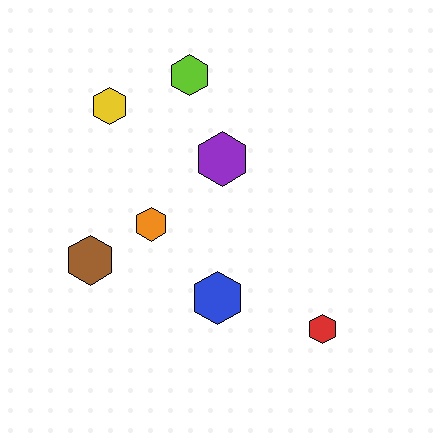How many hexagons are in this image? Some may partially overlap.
There are 7 hexagons.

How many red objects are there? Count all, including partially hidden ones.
There is 1 red object.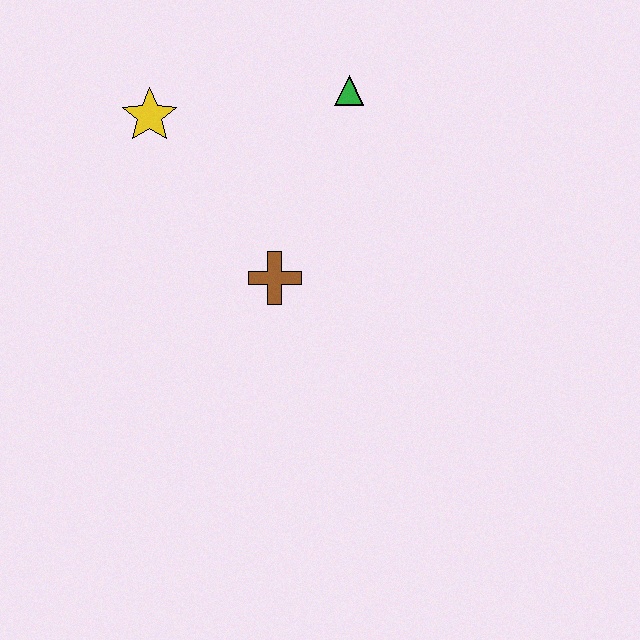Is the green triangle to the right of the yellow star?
Yes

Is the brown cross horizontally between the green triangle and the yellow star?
Yes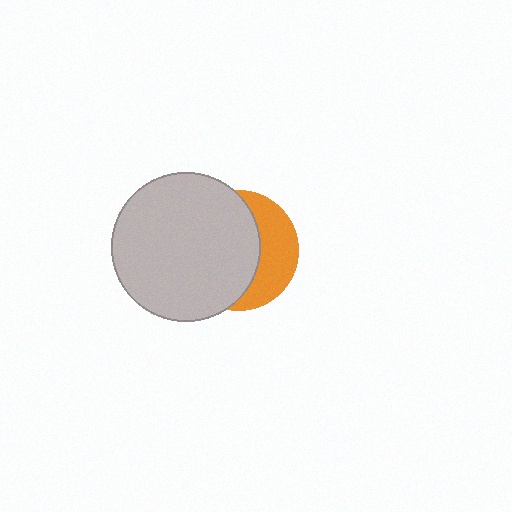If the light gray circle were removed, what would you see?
You would see the complete orange circle.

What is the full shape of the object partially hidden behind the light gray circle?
The partially hidden object is an orange circle.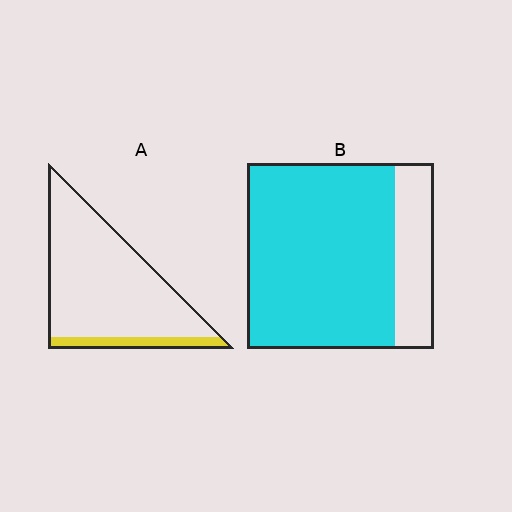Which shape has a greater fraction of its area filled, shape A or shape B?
Shape B.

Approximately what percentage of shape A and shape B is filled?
A is approximately 10% and B is approximately 80%.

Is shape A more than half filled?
No.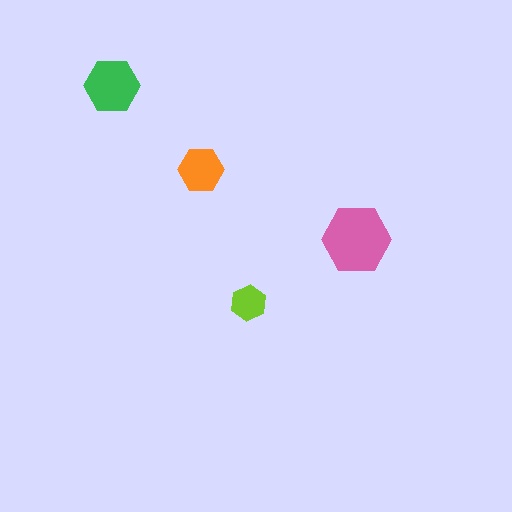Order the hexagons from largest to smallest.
the pink one, the green one, the orange one, the lime one.